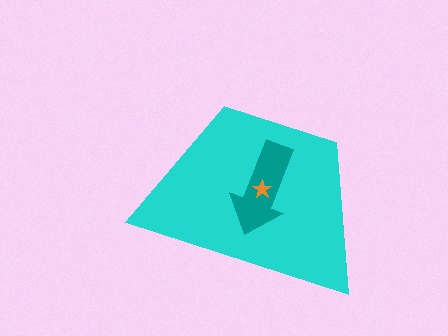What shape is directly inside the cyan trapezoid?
The teal arrow.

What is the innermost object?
The orange star.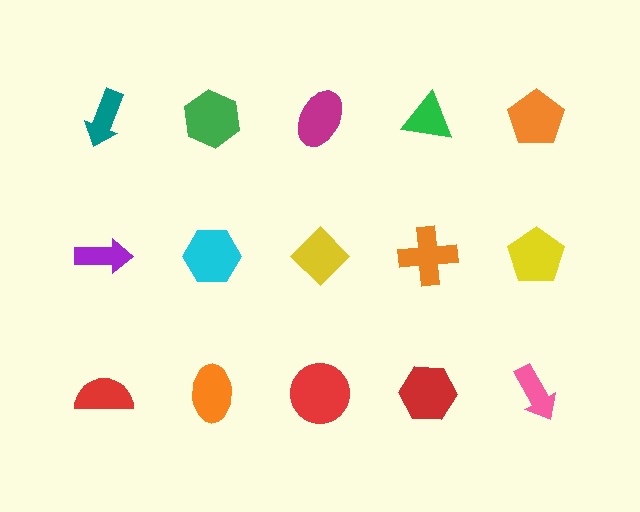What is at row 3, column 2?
An orange ellipse.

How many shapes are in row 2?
5 shapes.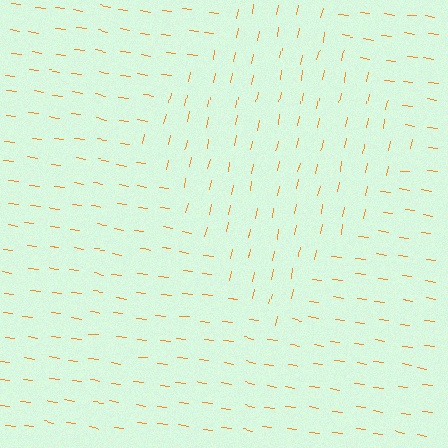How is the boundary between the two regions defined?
The boundary is defined purely by a change in line orientation (approximately 86 degrees difference). All lines are the same color and thickness.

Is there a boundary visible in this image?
Yes, there is a texture boundary formed by a change in line orientation.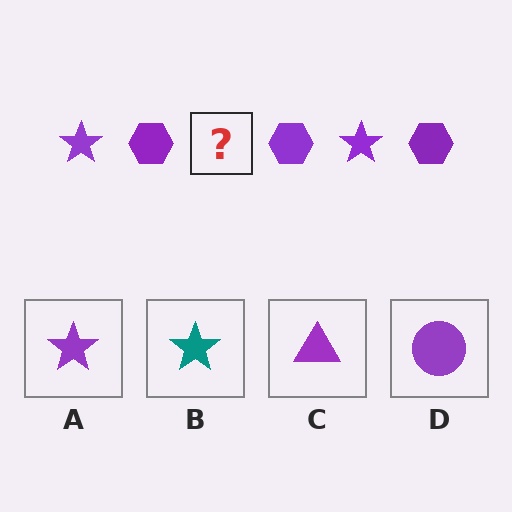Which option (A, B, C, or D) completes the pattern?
A.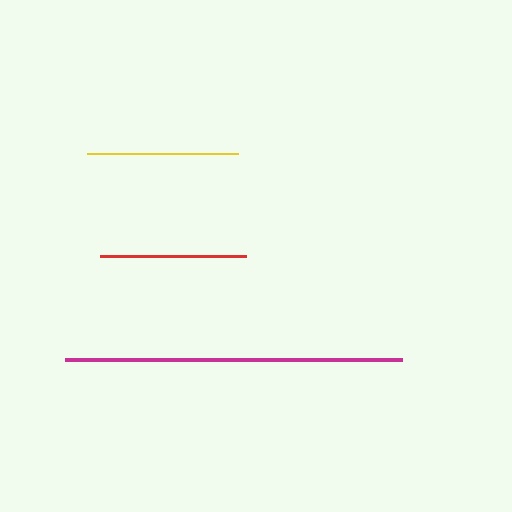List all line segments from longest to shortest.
From longest to shortest: magenta, yellow, red.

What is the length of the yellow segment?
The yellow segment is approximately 150 pixels long.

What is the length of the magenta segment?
The magenta segment is approximately 338 pixels long.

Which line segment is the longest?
The magenta line is the longest at approximately 338 pixels.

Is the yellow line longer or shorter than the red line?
The yellow line is longer than the red line.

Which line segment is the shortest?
The red line is the shortest at approximately 146 pixels.